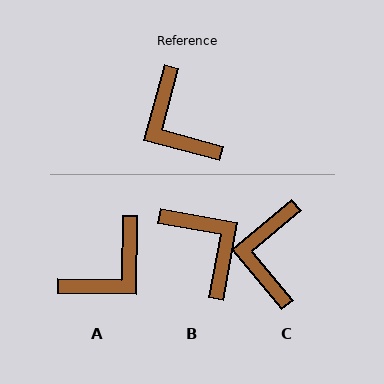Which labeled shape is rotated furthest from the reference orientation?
B, about 175 degrees away.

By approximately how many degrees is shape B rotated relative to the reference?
Approximately 175 degrees clockwise.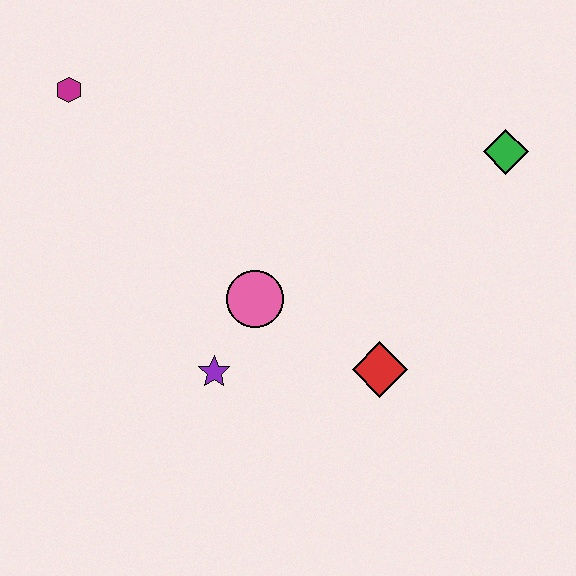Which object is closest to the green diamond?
The red diamond is closest to the green diamond.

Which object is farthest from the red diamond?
The magenta hexagon is farthest from the red diamond.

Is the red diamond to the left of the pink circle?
No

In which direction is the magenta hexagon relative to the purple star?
The magenta hexagon is above the purple star.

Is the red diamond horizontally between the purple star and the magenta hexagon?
No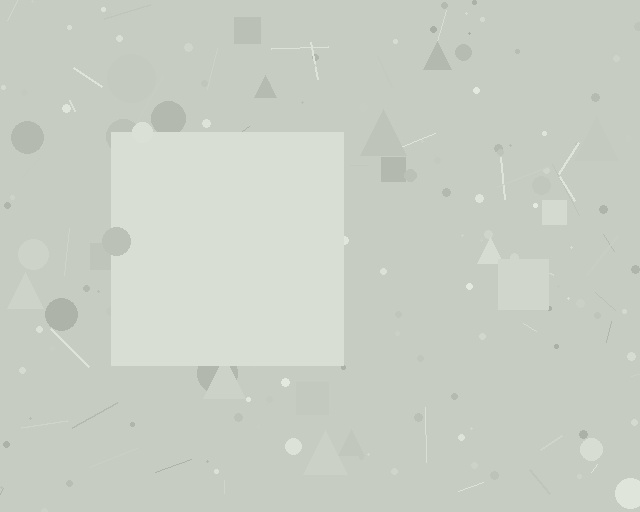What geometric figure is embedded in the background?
A square is embedded in the background.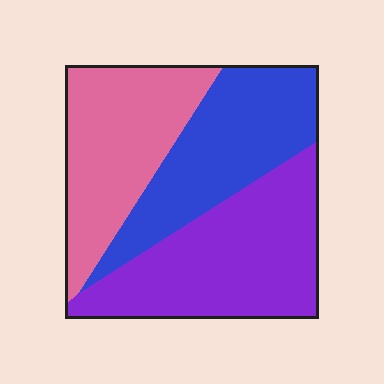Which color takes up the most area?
Purple, at roughly 40%.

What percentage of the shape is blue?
Blue takes up about one third (1/3) of the shape.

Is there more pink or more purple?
Purple.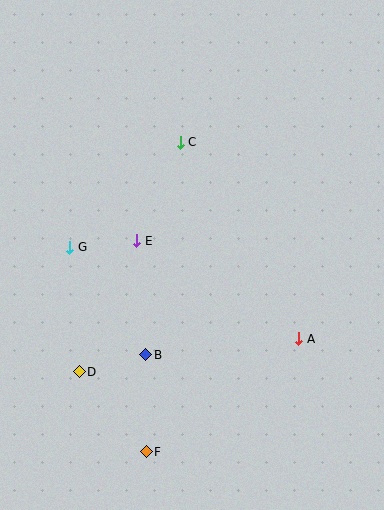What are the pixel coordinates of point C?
Point C is at (180, 142).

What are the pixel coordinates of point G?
Point G is at (70, 247).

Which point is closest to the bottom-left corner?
Point F is closest to the bottom-left corner.